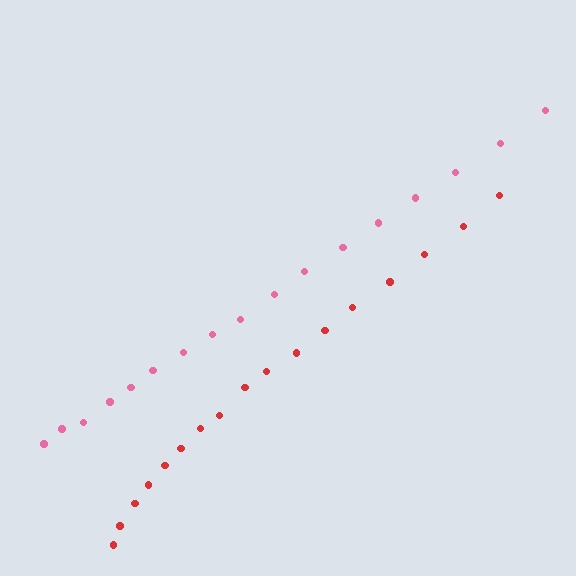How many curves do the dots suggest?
There are 2 distinct paths.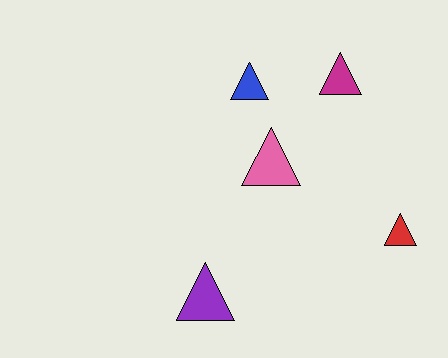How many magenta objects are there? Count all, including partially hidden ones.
There is 1 magenta object.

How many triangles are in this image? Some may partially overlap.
There are 5 triangles.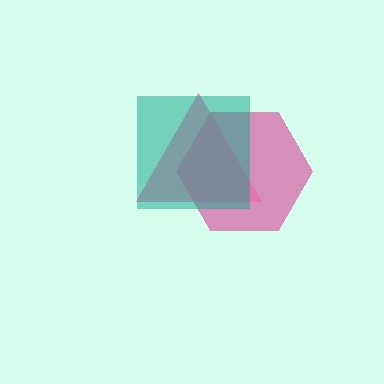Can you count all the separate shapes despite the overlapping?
Yes, there are 3 separate shapes.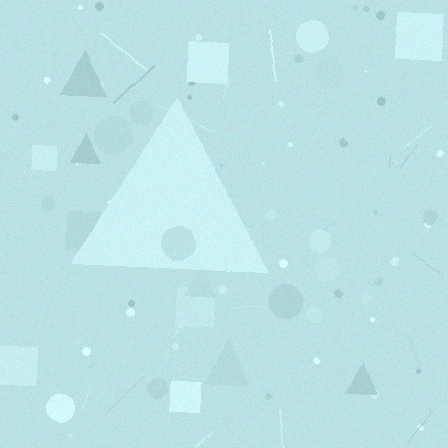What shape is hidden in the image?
A triangle is hidden in the image.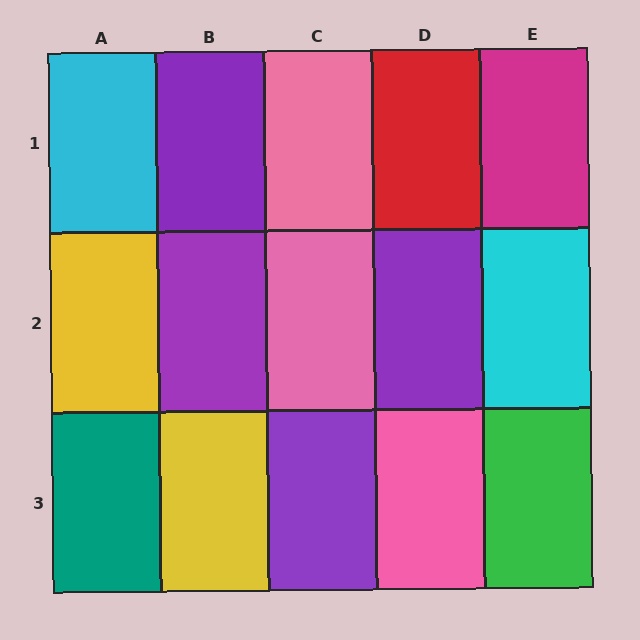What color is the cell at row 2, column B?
Purple.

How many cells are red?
1 cell is red.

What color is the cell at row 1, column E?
Magenta.